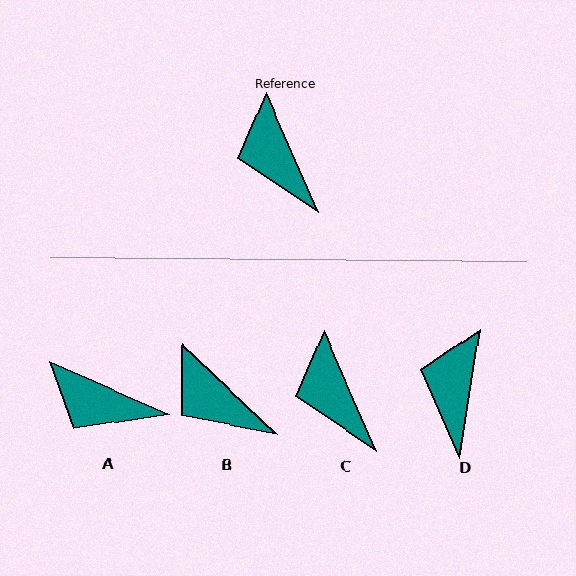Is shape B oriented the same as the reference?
No, it is off by about 23 degrees.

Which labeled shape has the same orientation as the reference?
C.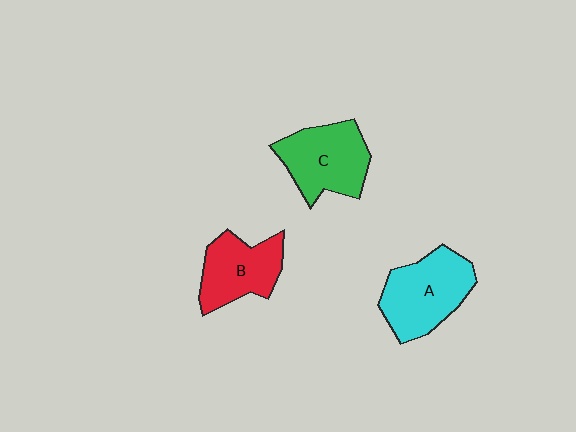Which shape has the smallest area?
Shape B (red).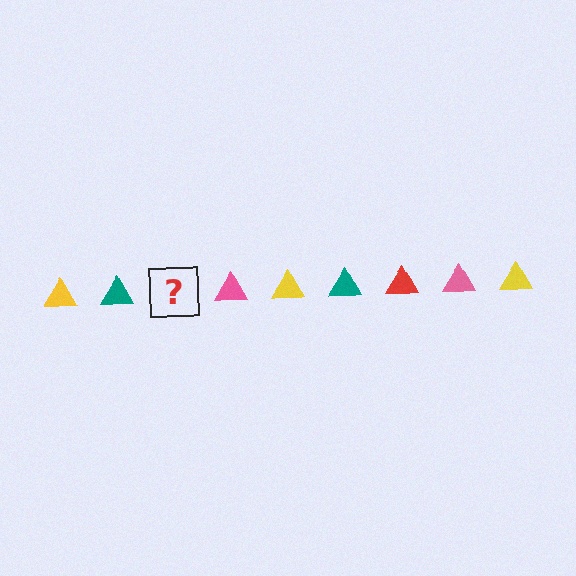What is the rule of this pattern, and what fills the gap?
The rule is that the pattern cycles through yellow, teal, red, pink triangles. The gap should be filled with a red triangle.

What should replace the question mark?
The question mark should be replaced with a red triangle.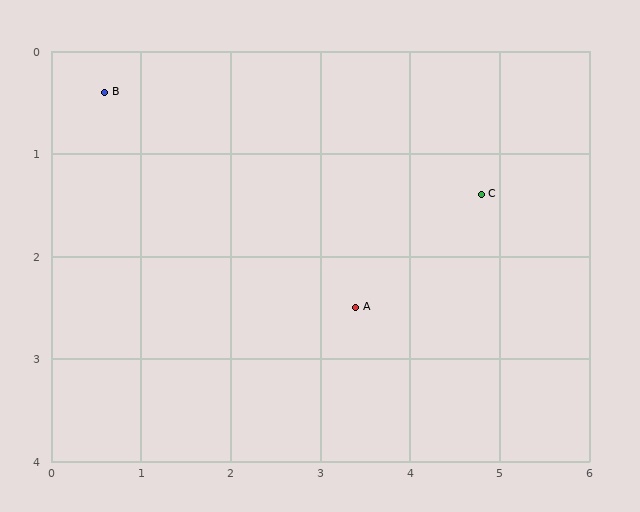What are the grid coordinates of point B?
Point B is at approximately (0.6, 0.4).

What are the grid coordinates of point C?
Point C is at approximately (4.8, 1.4).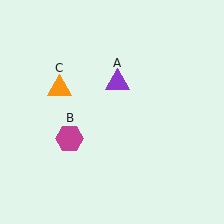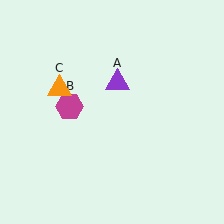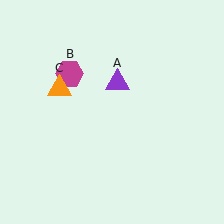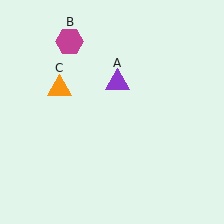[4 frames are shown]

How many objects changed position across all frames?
1 object changed position: magenta hexagon (object B).